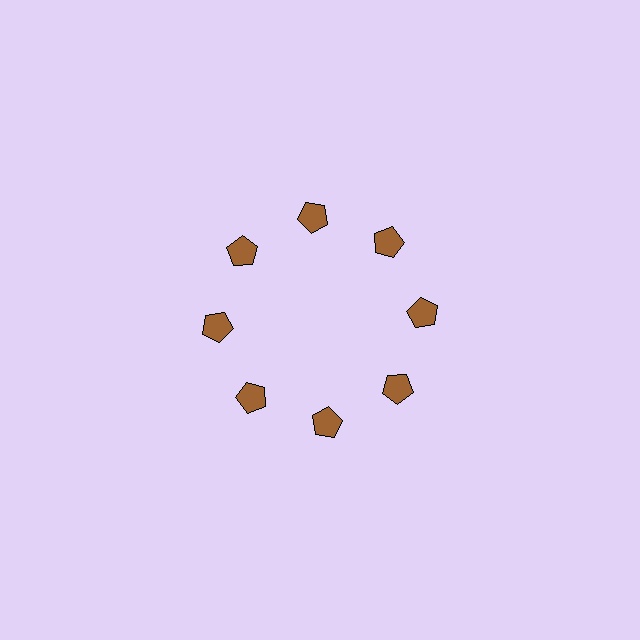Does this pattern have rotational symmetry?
Yes, this pattern has 8-fold rotational symmetry. It looks the same after rotating 45 degrees around the center.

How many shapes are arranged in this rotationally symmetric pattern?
There are 8 shapes, arranged in 8 groups of 1.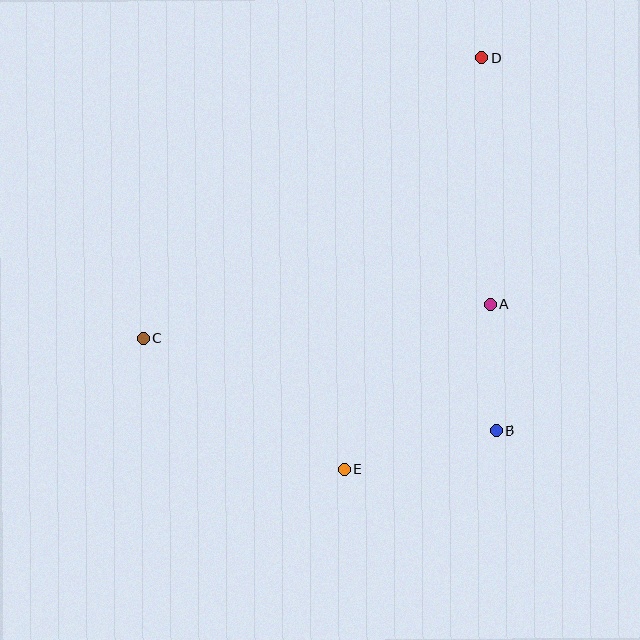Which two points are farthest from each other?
Points C and D are farthest from each other.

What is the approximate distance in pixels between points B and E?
The distance between B and E is approximately 157 pixels.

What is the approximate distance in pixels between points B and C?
The distance between B and C is approximately 364 pixels.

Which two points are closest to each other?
Points A and B are closest to each other.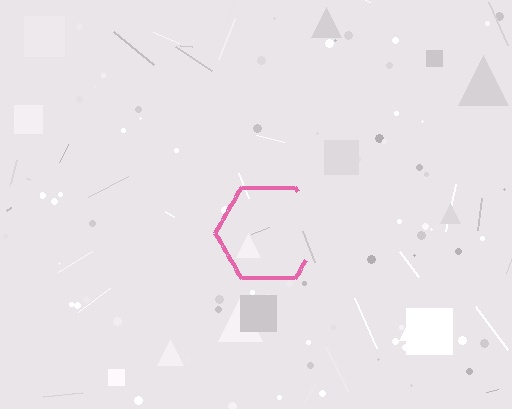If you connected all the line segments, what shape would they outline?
They would outline a hexagon.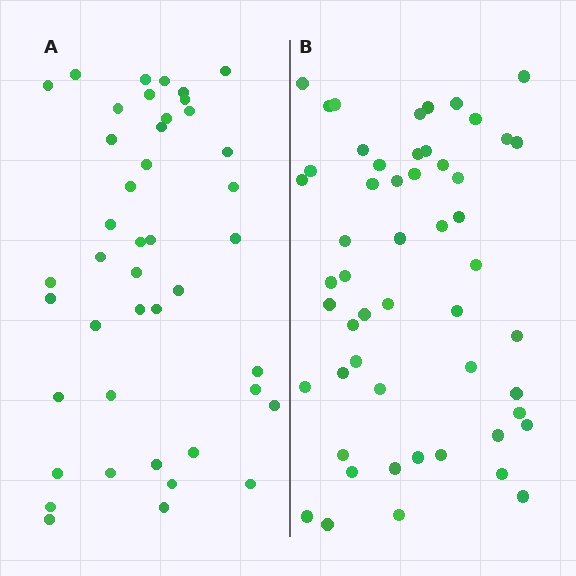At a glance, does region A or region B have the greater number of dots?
Region B (the right region) has more dots.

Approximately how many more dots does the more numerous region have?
Region B has roughly 10 or so more dots than region A.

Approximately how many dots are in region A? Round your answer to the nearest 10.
About 40 dots. (The exact count is 43, which rounds to 40.)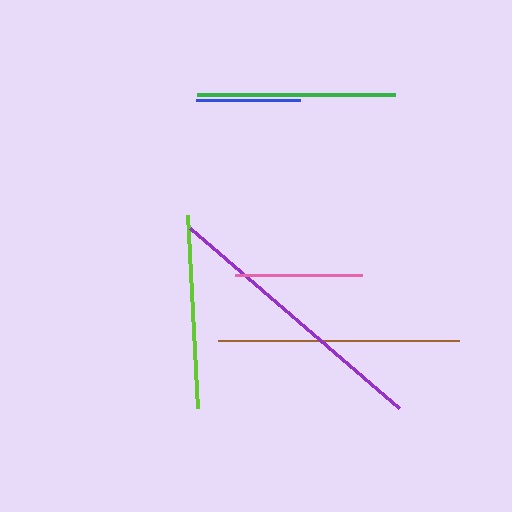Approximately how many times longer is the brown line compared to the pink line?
The brown line is approximately 1.9 times the length of the pink line.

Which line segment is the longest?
The purple line is the longest at approximately 277 pixels.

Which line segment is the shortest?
The blue line is the shortest at approximately 104 pixels.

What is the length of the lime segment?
The lime segment is approximately 192 pixels long.